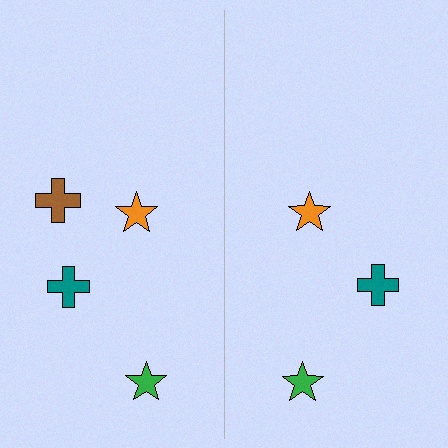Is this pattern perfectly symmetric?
No, the pattern is not perfectly symmetric. A brown cross is missing from the right side.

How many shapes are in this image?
There are 7 shapes in this image.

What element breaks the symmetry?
A brown cross is missing from the right side.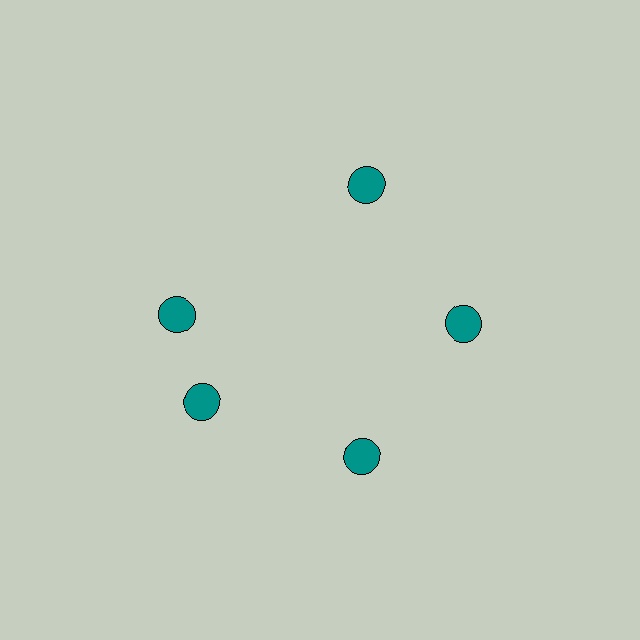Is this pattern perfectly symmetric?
No. The 5 teal circles are arranged in a ring, but one element near the 10 o'clock position is rotated out of alignment along the ring, breaking the 5-fold rotational symmetry.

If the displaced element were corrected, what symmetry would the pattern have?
It would have 5-fold rotational symmetry — the pattern would map onto itself every 72 degrees.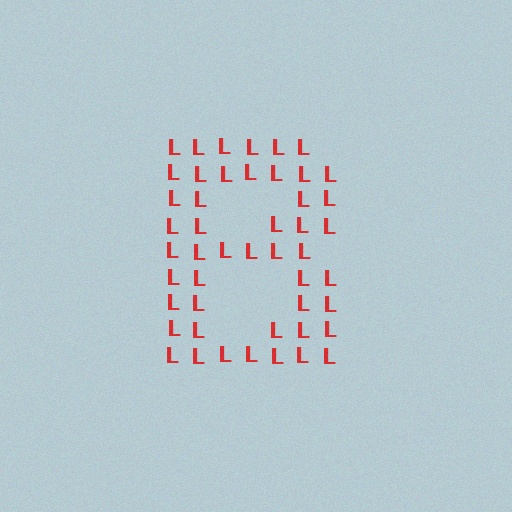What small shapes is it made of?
It is made of small letter L's.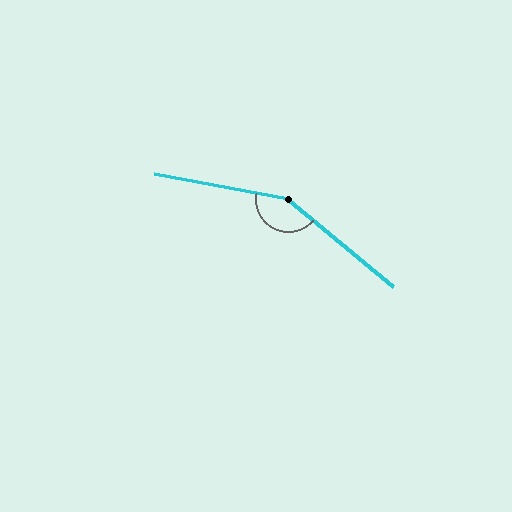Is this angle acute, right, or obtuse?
It is obtuse.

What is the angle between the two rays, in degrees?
Approximately 151 degrees.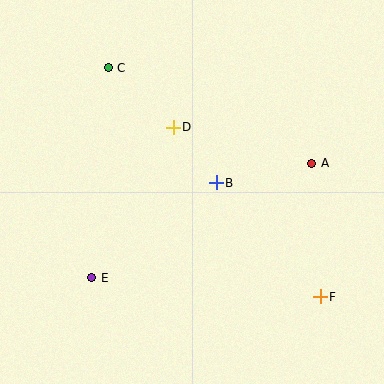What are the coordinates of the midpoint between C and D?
The midpoint between C and D is at (141, 98).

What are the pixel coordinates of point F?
Point F is at (320, 297).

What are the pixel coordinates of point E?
Point E is at (92, 278).